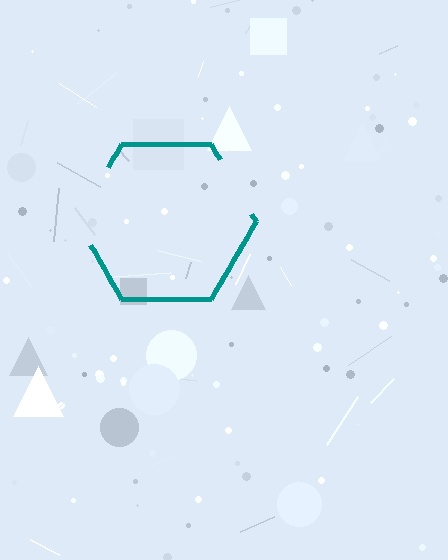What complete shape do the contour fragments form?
The contour fragments form a hexagon.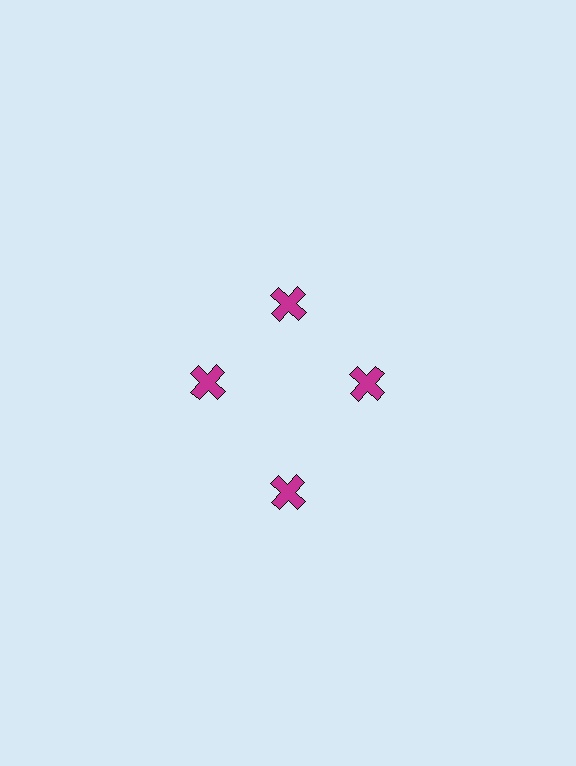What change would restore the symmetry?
The symmetry would be restored by moving it inward, back onto the ring so that all 4 crosses sit at equal angles and equal distance from the center.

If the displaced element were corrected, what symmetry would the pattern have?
It would have 4-fold rotational symmetry — the pattern would map onto itself every 90 degrees.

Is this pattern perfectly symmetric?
No. The 4 magenta crosses are arranged in a ring, but one element near the 6 o'clock position is pushed outward from the center, breaking the 4-fold rotational symmetry.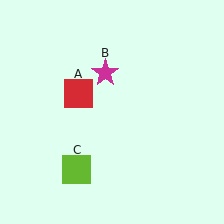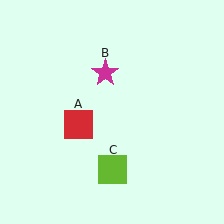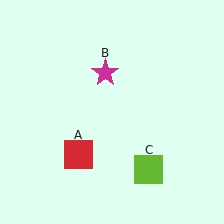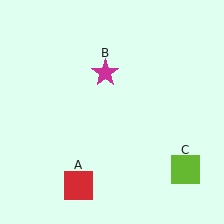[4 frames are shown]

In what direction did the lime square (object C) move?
The lime square (object C) moved right.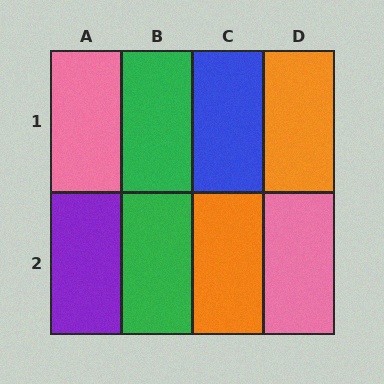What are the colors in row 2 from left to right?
Purple, green, orange, pink.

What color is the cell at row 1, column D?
Orange.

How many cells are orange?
2 cells are orange.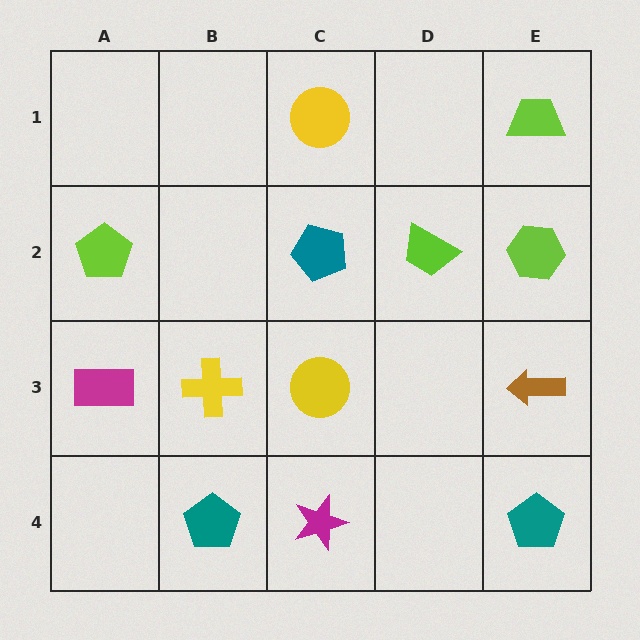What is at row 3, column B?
A yellow cross.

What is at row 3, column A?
A magenta rectangle.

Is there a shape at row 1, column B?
No, that cell is empty.